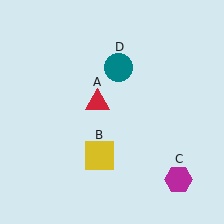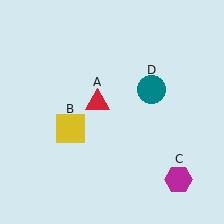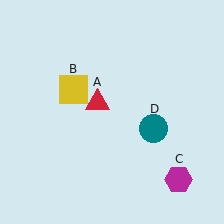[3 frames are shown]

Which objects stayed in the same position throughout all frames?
Red triangle (object A) and magenta hexagon (object C) remained stationary.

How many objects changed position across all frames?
2 objects changed position: yellow square (object B), teal circle (object D).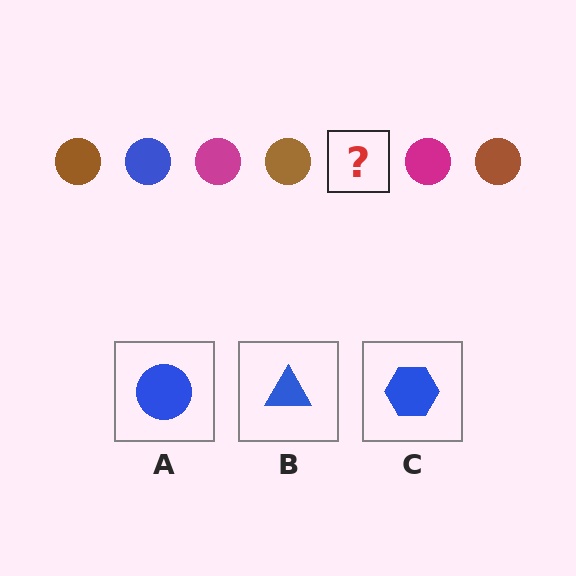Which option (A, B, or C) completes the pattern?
A.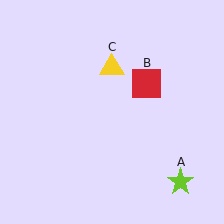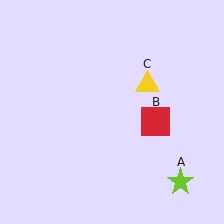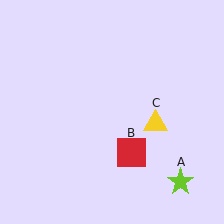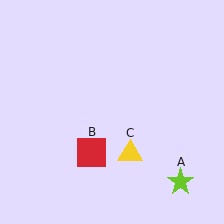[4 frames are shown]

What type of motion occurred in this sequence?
The red square (object B), yellow triangle (object C) rotated clockwise around the center of the scene.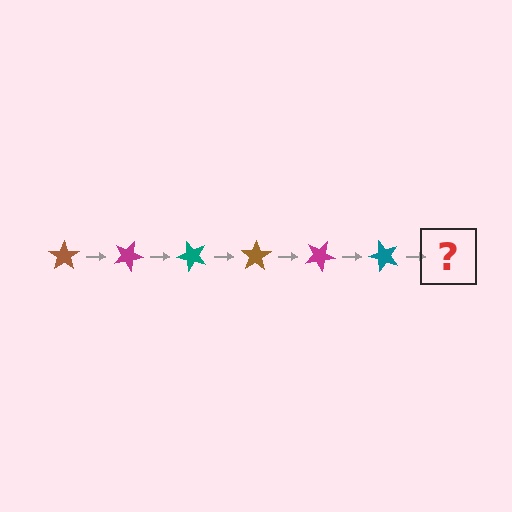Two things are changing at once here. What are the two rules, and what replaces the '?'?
The two rules are that it rotates 25 degrees each step and the color cycles through brown, magenta, and teal. The '?' should be a brown star, rotated 150 degrees from the start.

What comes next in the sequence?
The next element should be a brown star, rotated 150 degrees from the start.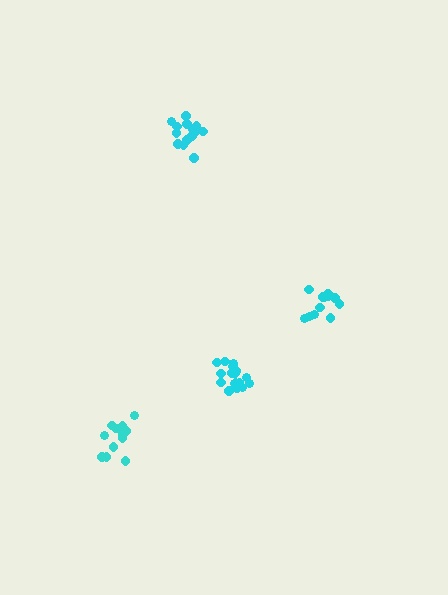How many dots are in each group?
Group 1: 17 dots, Group 2: 12 dots, Group 3: 14 dots, Group 4: 12 dots (55 total).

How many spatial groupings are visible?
There are 4 spatial groupings.